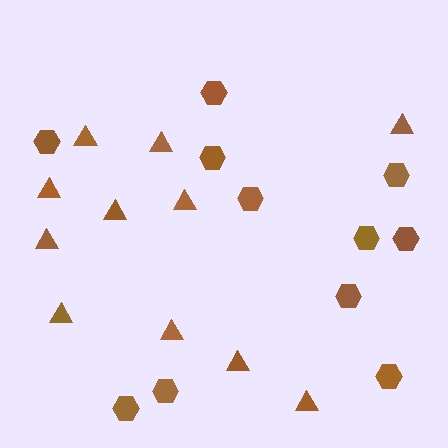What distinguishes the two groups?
There are 2 groups: one group of hexagons (11) and one group of triangles (11).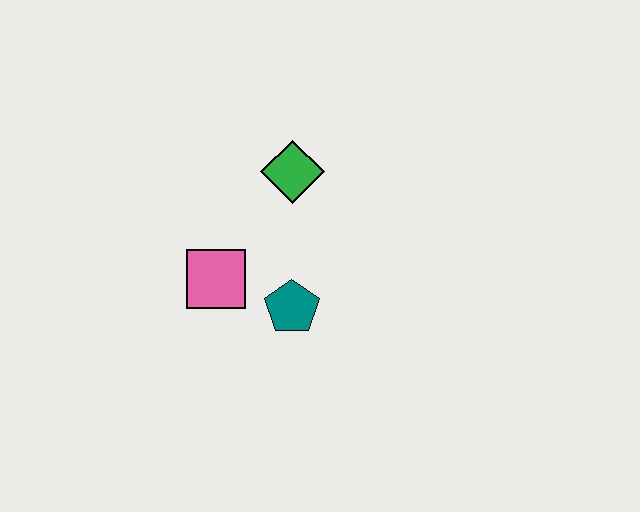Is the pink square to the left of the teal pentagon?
Yes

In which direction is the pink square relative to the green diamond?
The pink square is below the green diamond.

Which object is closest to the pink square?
The teal pentagon is closest to the pink square.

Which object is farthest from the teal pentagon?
The green diamond is farthest from the teal pentagon.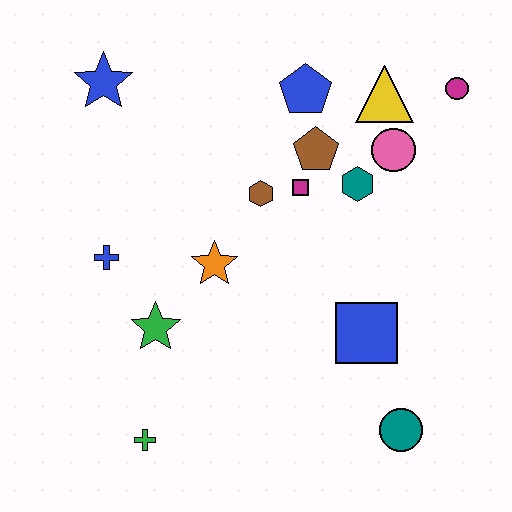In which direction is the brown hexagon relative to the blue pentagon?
The brown hexagon is below the blue pentagon.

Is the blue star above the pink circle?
Yes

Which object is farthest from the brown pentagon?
The green cross is farthest from the brown pentagon.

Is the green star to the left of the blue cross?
No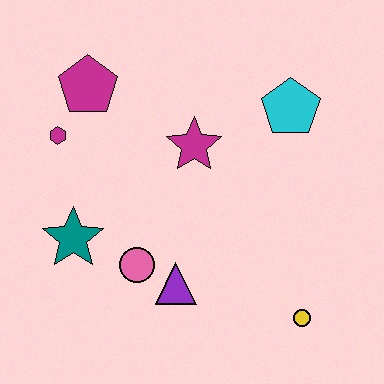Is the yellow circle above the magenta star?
No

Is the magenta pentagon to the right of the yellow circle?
No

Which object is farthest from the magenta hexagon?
The yellow circle is farthest from the magenta hexagon.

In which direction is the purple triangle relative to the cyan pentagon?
The purple triangle is below the cyan pentagon.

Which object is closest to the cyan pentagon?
The magenta star is closest to the cyan pentagon.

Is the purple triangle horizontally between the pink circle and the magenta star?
Yes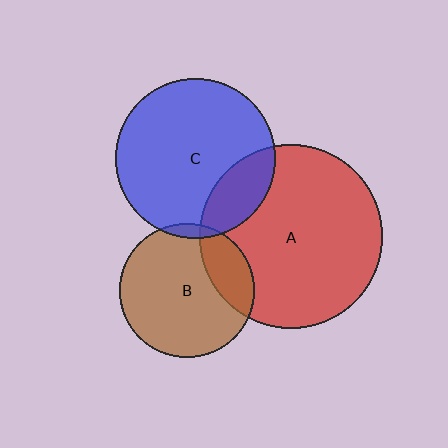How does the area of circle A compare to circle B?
Approximately 1.9 times.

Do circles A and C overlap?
Yes.